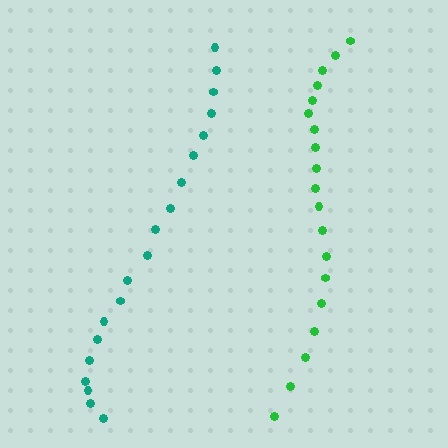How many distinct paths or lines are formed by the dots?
There are 2 distinct paths.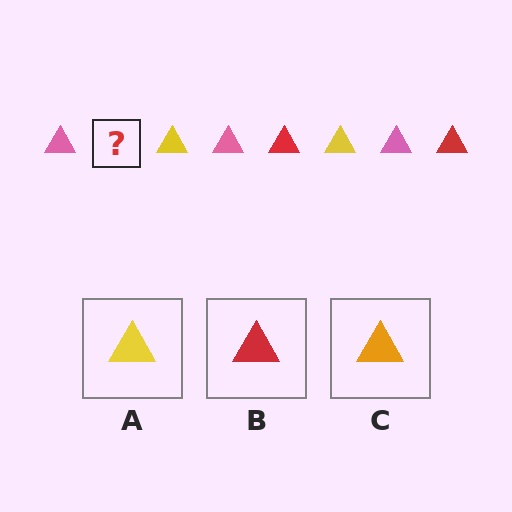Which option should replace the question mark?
Option B.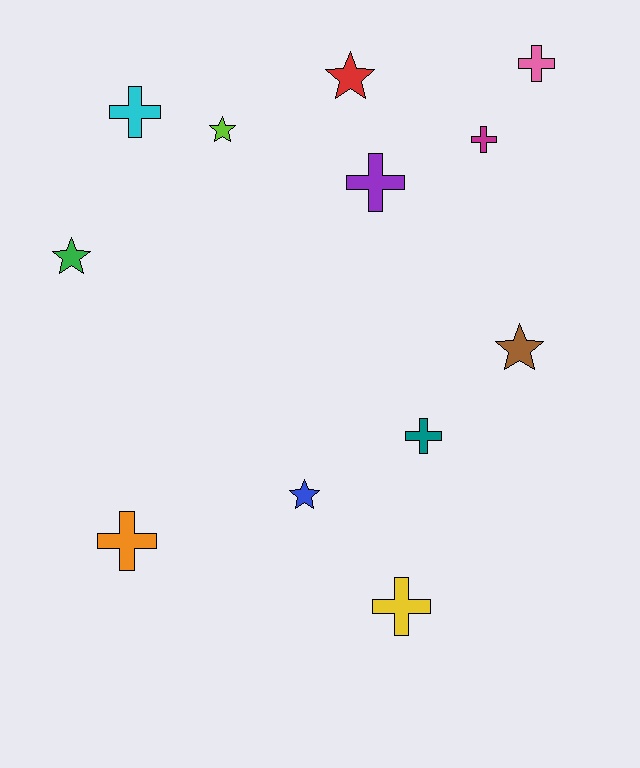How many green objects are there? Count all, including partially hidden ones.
There is 1 green object.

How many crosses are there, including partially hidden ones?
There are 7 crosses.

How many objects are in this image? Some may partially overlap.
There are 12 objects.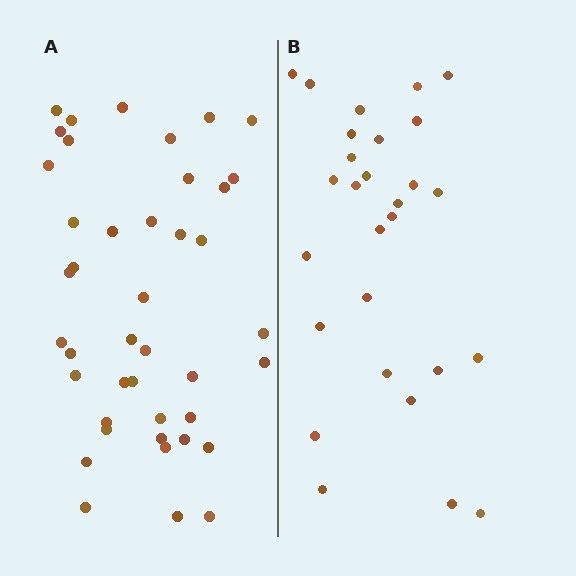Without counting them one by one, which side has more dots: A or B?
Region A (the left region) has more dots.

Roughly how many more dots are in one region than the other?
Region A has approximately 15 more dots than region B.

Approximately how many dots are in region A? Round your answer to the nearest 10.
About 40 dots. (The exact count is 42, which rounds to 40.)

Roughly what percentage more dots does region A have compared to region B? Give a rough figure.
About 50% more.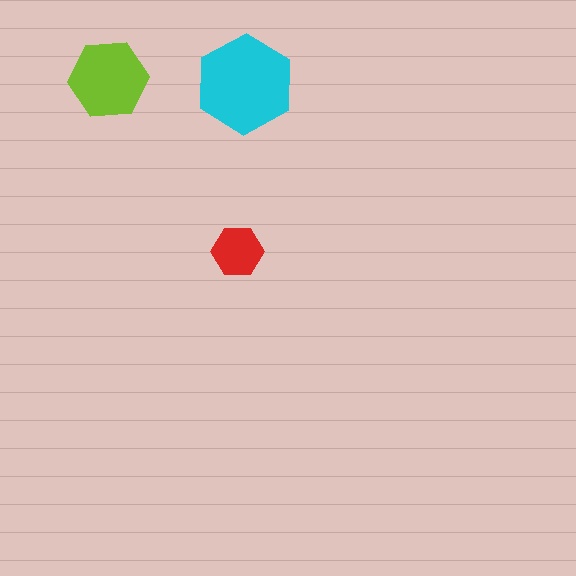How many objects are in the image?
There are 3 objects in the image.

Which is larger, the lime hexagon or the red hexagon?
The lime one.